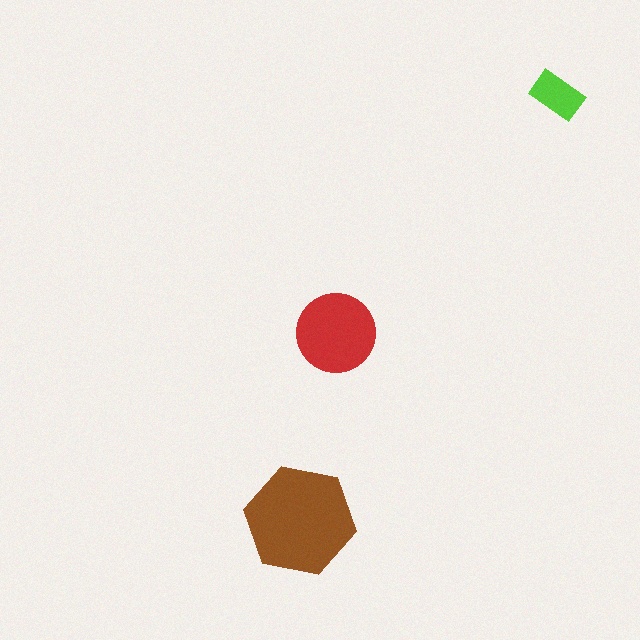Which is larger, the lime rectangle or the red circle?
The red circle.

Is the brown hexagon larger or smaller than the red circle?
Larger.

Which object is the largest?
The brown hexagon.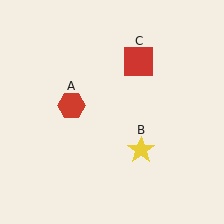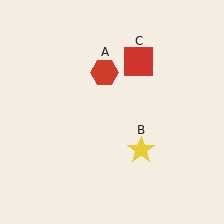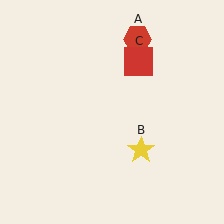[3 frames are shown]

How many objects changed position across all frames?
1 object changed position: red hexagon (object A).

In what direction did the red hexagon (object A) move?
The red hexagon (object A) moved up and to the right.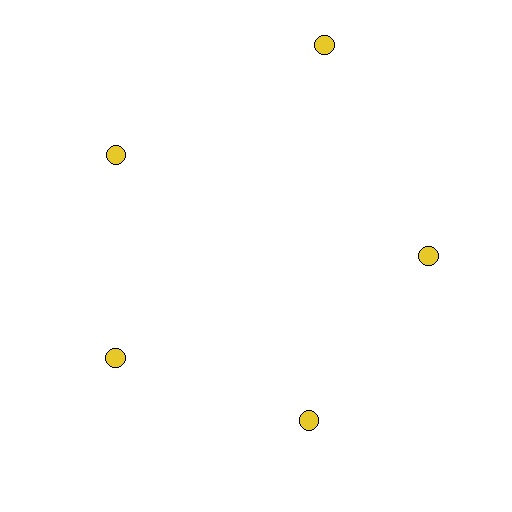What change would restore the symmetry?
The symmetry would be restored by moving it inward, back onto the ring so that all 5 circles sit at equal angles and equal distance from the center.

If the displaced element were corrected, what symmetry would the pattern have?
It would have 5-fold rotational symmetry — the pattern would map onto itself every 72 degrees.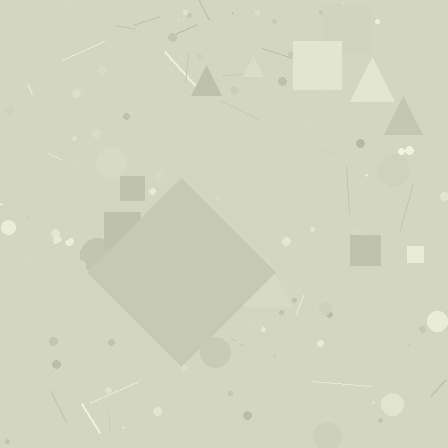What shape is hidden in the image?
A diamond is hidden in the image.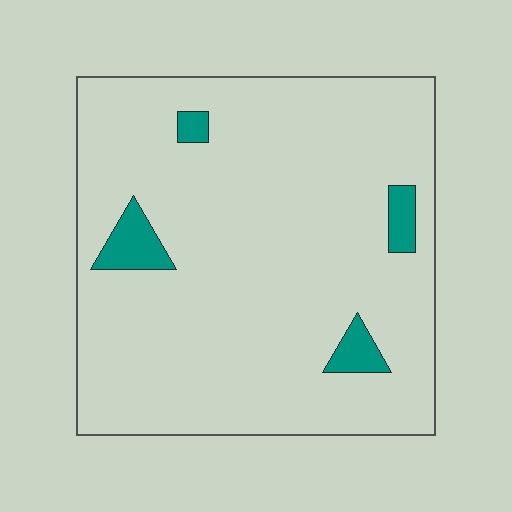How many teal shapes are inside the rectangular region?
4.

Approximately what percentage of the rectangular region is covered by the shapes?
Approximately 5%.